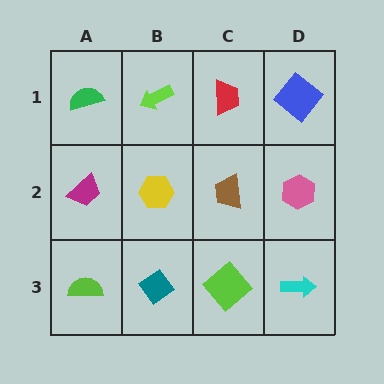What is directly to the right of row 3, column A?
A teal diamond.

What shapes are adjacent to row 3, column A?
A magenta trapezoid (row 2, column A), a teal diamond (row 3, column B).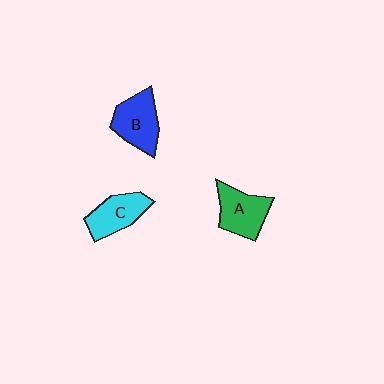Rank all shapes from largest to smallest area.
From largest to smallest: B (blue), A (green), C (cyan).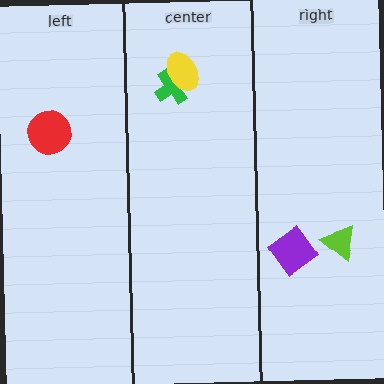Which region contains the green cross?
The center region.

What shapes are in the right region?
The purple diamond, the lime triangle.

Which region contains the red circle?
The left region.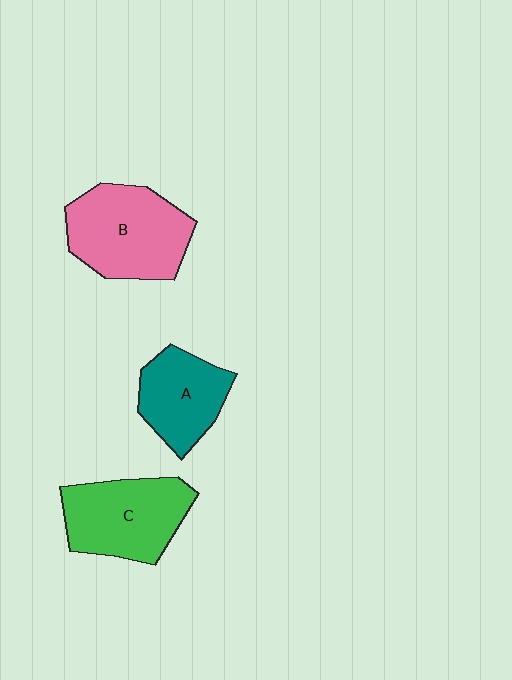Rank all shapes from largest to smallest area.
From largest to smallest: B (pink), C (green), A (teal).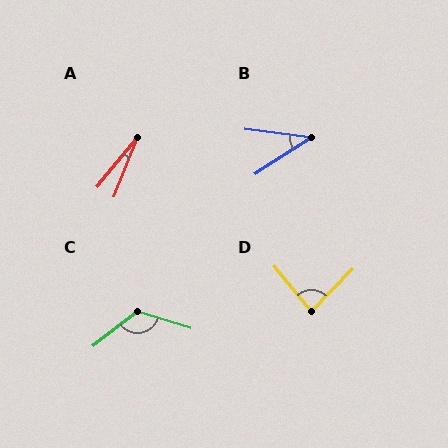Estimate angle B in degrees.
Approximately 40 degrees.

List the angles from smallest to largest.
A (18°), B (40°), D (84°), C (125°).